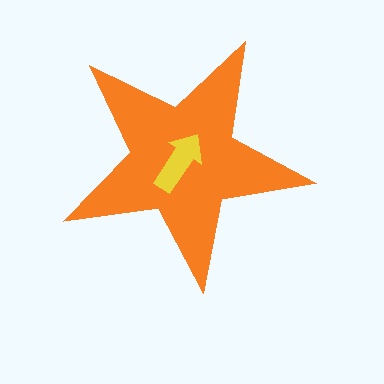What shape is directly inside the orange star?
The yellow arrow.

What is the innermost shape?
The yellow arrow.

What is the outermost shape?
The orange star.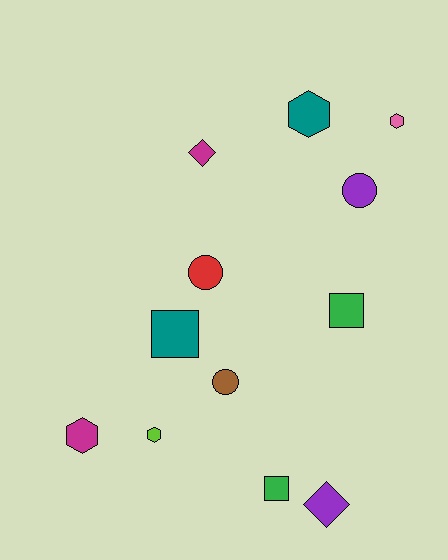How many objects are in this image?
There are 12 objects.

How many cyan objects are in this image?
There are no cyan objects.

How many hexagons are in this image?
There are 4 hexagons.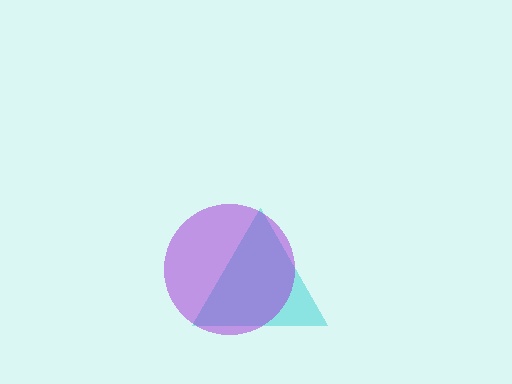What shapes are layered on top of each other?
The layered shapes are: a cyan triangle, a purple circle.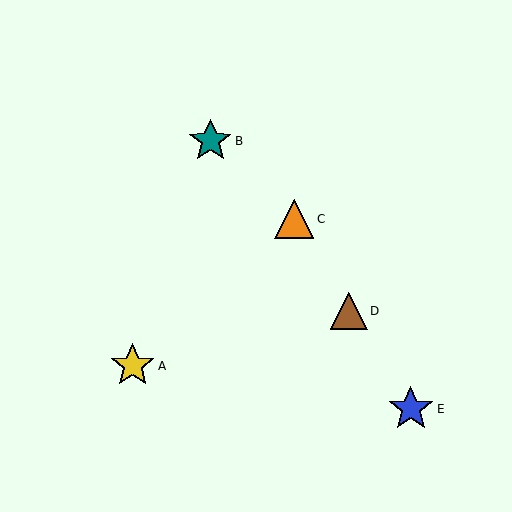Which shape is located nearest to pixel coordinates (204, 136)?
The teal star (labeled B) at (210, 141) is nearest to that location.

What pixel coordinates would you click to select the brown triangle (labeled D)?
Click at (349, 311) to select the brown triangle D.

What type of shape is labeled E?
Shape E is a blue star.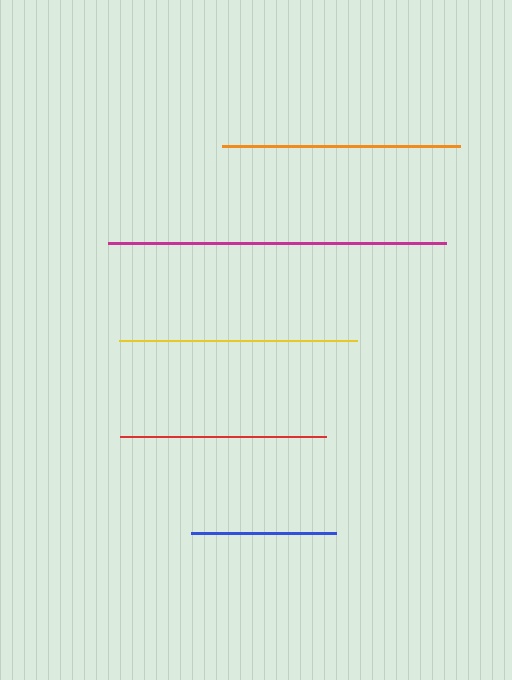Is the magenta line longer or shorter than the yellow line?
The magenta line is longer than the yellow line.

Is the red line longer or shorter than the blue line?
The red line is longer than the blue line.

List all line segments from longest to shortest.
From longest to shortest: magenta, yellow, orange, red, blue.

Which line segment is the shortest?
The blue line is the shortest at approximately 145 pixels.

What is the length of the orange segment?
The orange segment is approximately 238 pixels long.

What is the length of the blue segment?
The blue segment is approximately 145 pixels long.